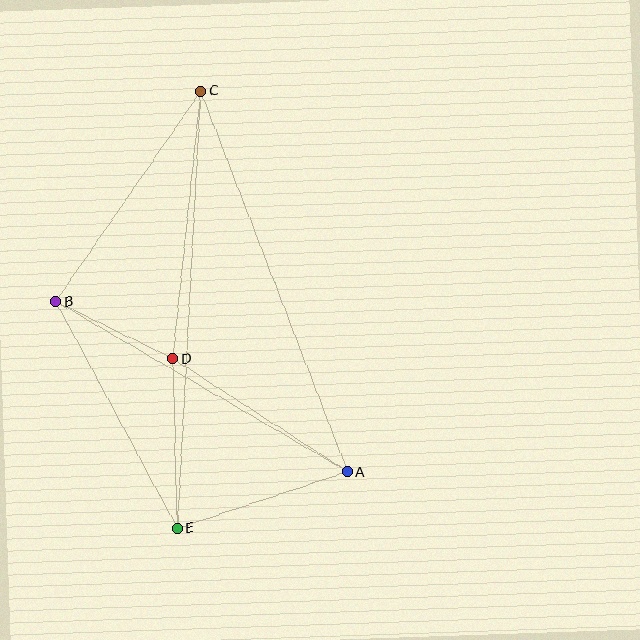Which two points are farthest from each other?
Points C and E are farthest from each other.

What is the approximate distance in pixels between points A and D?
The distance between A and D is approximately 208 pixels.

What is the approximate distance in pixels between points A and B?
The distance between A and B is approximately 337 pixels.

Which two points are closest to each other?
Points B and D are closest to each other.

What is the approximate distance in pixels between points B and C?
The distance between B and C is approximately 255 pixels.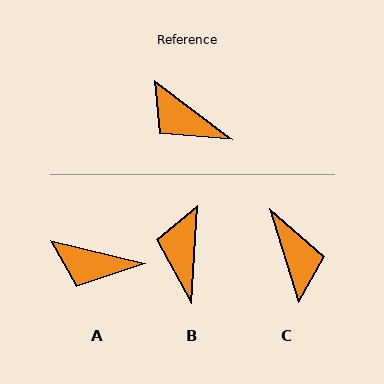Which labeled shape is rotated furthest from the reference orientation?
C, about 145 degrees away.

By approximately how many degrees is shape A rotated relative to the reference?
Approximately 24 degrees counter-clockwise.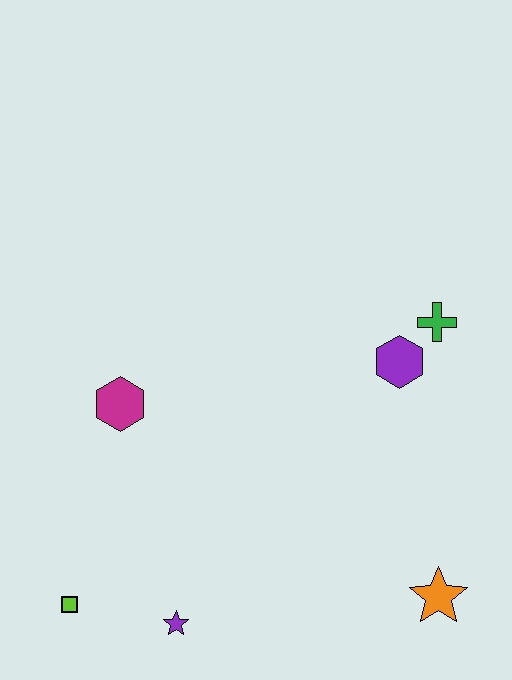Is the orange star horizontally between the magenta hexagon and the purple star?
No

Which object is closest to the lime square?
The purple star is closest to the lime square.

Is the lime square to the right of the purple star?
No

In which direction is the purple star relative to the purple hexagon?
The purple star is below the purple hexagon.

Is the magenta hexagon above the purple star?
Yes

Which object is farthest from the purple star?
The green cross is farthest from the purple star.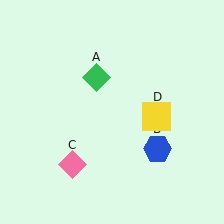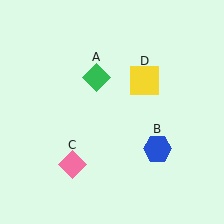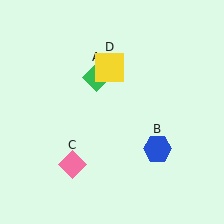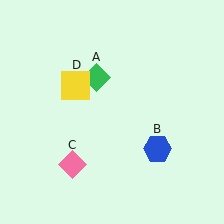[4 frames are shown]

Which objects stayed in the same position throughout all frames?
Green diamond (object A) and blue hexagon (object B) and pink diamond (object C) remained stationary.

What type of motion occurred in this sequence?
The yellow square (object D) rotated counterclockwise around the center of the scene.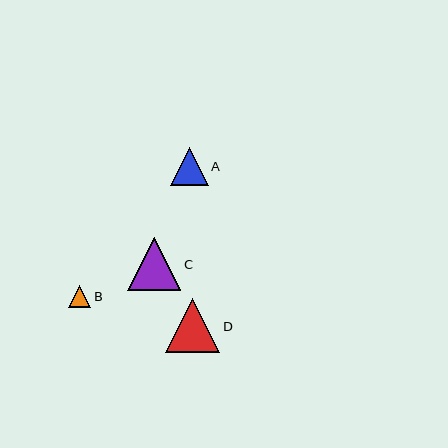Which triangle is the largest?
Triangle D is the largest with a size of approximately 54 pixels.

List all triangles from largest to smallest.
From largest to smallest: D, C, A, B.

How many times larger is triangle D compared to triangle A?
Triangle D is approximately 1.4 times the size of triangle A.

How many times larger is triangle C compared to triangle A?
Triangle C is approximately 1.4 times the size of triangle A.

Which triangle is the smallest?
Triangle B is the smallest with a size of approximately 22 pixels.